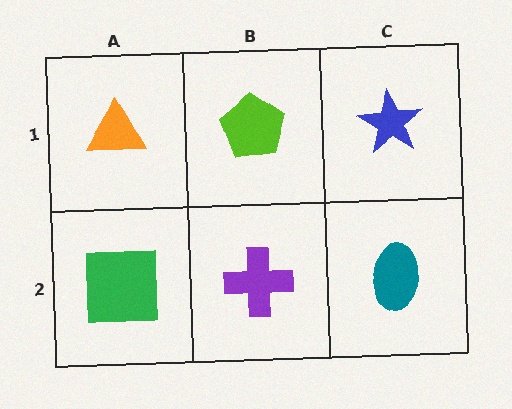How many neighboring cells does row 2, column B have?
3.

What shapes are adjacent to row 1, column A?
A green square (row 2, column A), a lime pentagon (row 1, column B).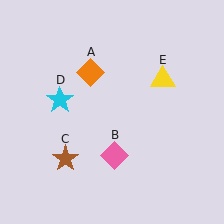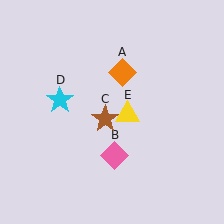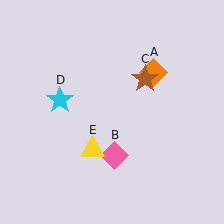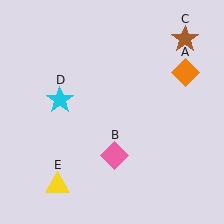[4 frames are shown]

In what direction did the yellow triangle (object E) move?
The yellow triangle (object E) moved down and to the left.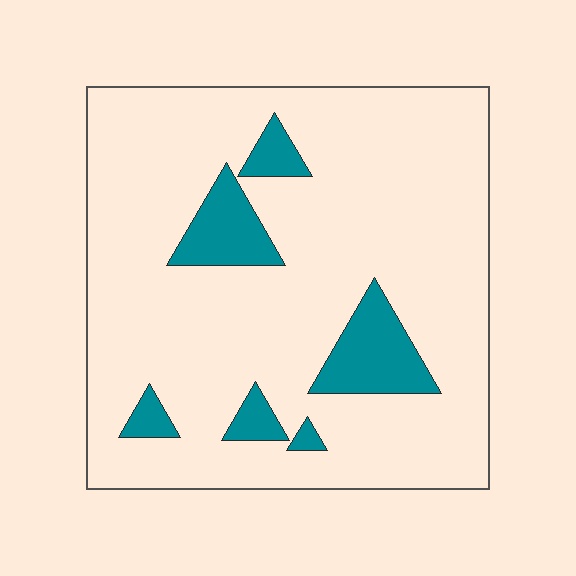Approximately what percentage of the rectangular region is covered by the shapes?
Approximately 15%.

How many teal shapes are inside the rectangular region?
6.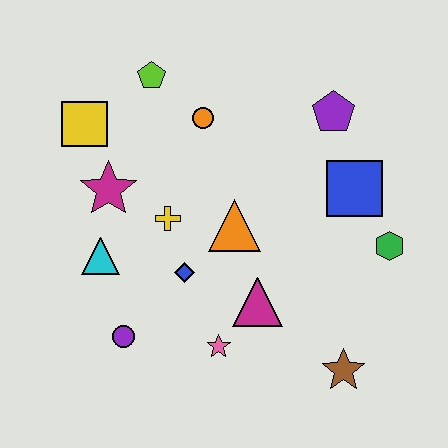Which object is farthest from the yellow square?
The brown star is farthest from the yellow square.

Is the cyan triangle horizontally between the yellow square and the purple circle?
Yes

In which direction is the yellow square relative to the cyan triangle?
The yellow square is above the cyan triangle.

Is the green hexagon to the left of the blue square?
No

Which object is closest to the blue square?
The green hexagon is closest to the blue square.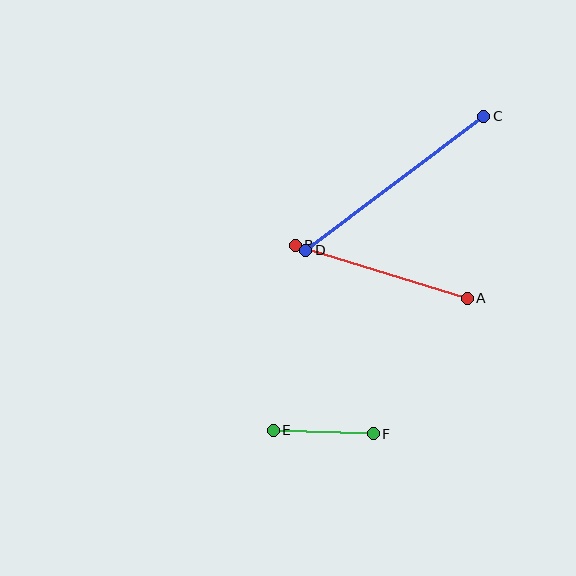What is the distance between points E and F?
The distance is approximately 100 pixels.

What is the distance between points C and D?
The distance is approximately 223 pixels.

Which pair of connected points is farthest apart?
Points C and D are farthest apart.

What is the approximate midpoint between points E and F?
The midpoint is at approximately (323, 432) pixels.